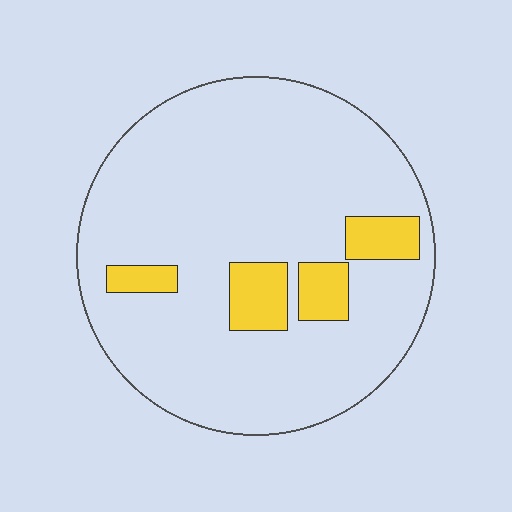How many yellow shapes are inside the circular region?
4.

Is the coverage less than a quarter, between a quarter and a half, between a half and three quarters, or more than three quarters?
Less than a quarter.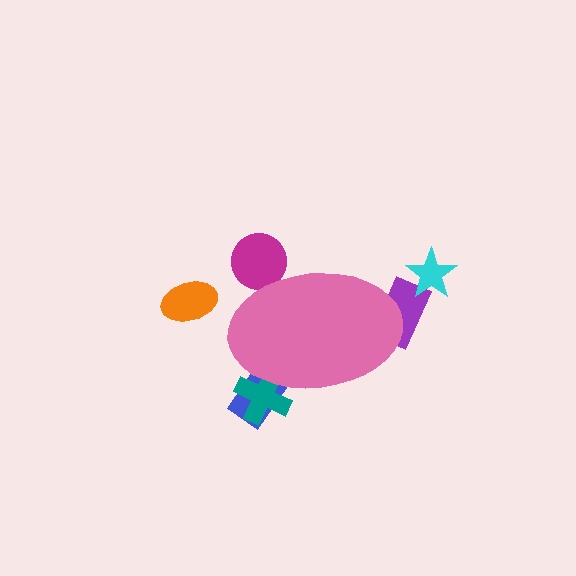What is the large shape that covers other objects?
A pink ellipse.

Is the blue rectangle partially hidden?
Yes, the blue rectangle is partially hidden behind the pink ellipse.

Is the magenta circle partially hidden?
Yes, the magenta circle is partially hidden behind the pink ellipse.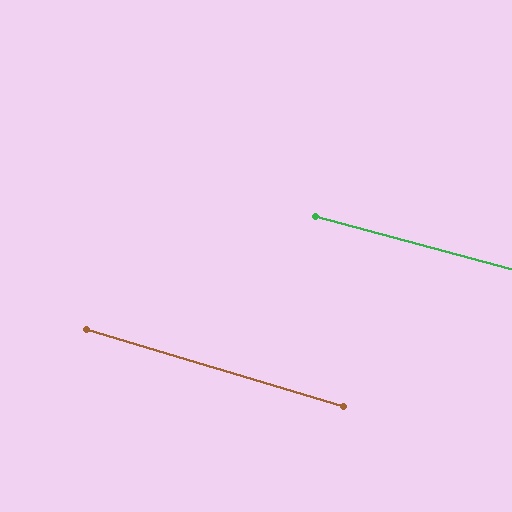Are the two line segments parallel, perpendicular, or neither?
Parallel — their directions differ by only 1.8°.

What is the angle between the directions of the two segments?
Approximately 2 degrees.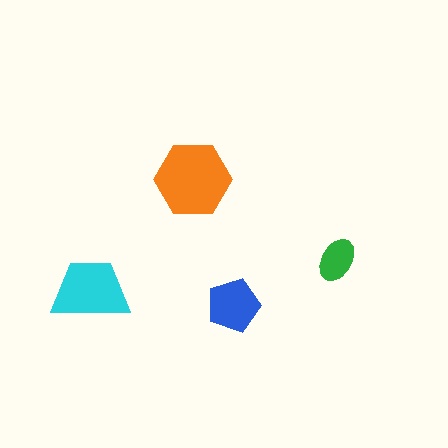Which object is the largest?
The orange hexagon.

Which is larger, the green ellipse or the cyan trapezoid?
The cyan trapezoid.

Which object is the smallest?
The green ellipse.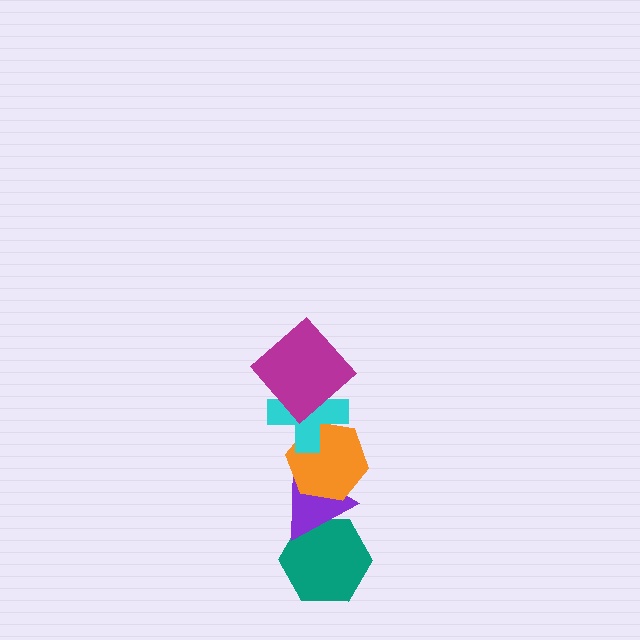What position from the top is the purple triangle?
The purple triangle is 4th from the top.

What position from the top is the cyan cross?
The cyan cross is 2nd from the top.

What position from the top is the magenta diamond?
The magenta diamond is 1st from the top.